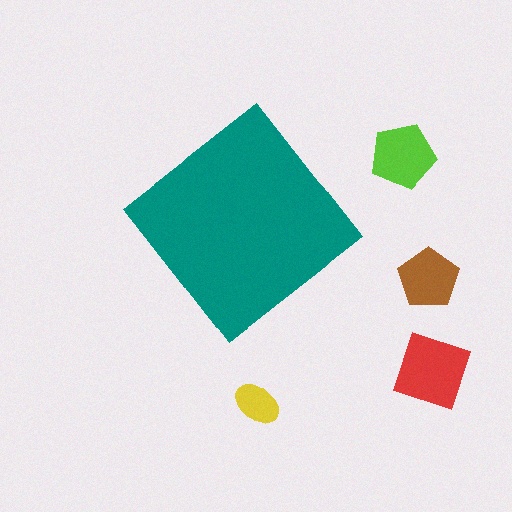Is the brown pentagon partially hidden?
No, the brown pentagon is fully visible.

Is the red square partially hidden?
No, the red square is fully visible.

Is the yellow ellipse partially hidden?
No, the yellow ellipse is fully visible.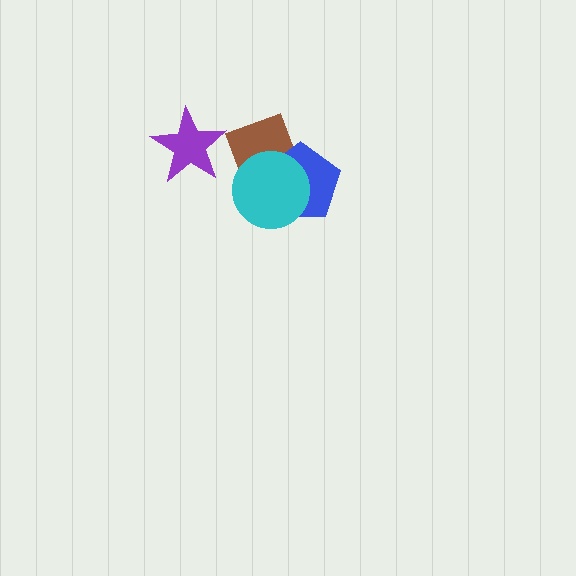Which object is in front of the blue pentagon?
The cyan circle is in front of the blue pentagon.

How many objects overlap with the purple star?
0 objects overlap with the purple star.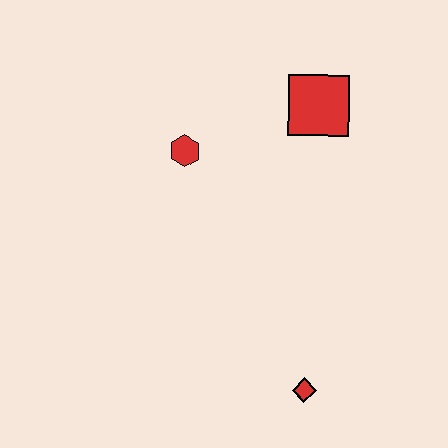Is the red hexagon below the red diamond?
No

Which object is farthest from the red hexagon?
The red diamond is farthest from the red hexagon.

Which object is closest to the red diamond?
The red hexagon is closest to the red diamond.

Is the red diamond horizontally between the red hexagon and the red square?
Yes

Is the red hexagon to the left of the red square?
Yes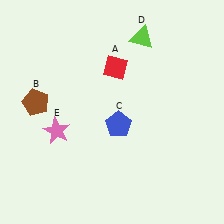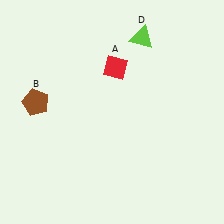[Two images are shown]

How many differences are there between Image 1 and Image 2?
There are 2 differences between the two images.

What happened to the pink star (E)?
The pink star (E) was removed in Image 2. It was in the bottom-left area of Image 1.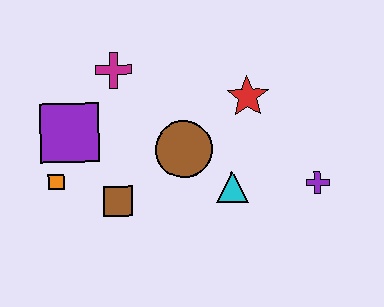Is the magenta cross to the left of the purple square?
No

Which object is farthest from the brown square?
The purple cross is farthest from the brown square.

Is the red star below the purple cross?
No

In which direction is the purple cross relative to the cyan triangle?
The purple cross is to the right of the cyan triangle.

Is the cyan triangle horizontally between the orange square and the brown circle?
No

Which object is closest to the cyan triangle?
The brown circle is closest to the cyan triangle.